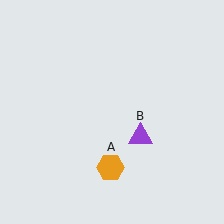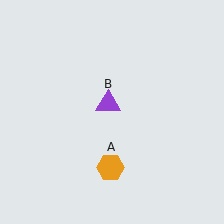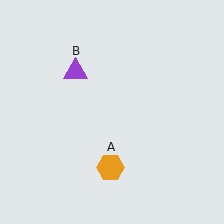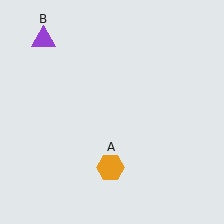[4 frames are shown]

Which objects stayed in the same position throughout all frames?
Orange hexagon (object A) remained stationary.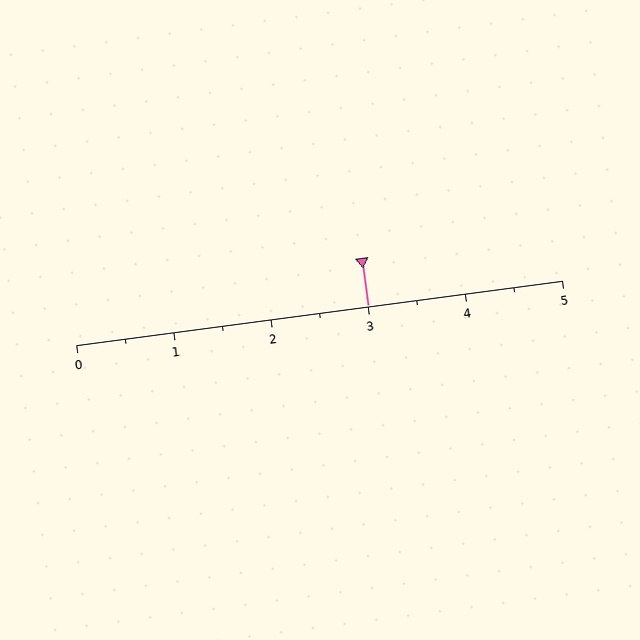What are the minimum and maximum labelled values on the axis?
The axis runs from 0 to 5.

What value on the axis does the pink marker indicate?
The marker indicates approximately 3.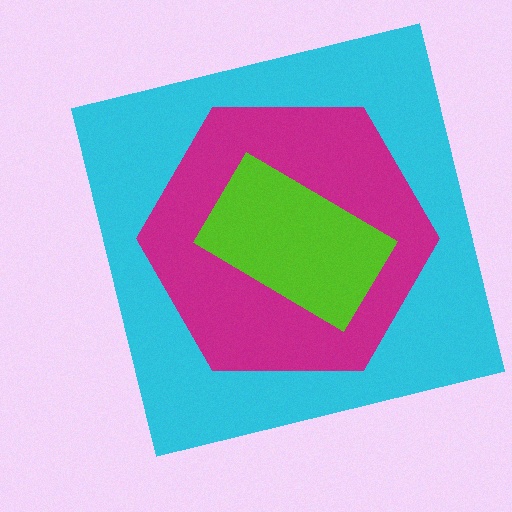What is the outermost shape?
The cyan square.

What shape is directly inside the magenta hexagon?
The lime rectangle.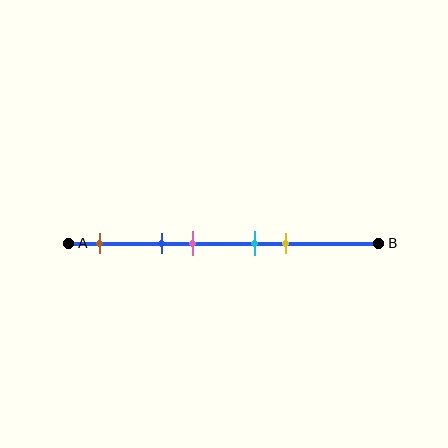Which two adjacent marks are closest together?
The cyan and yellow marks are the closest adjacent pair.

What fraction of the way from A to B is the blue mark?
The blue mark is approximately 30% (0.3) of the way from A to B.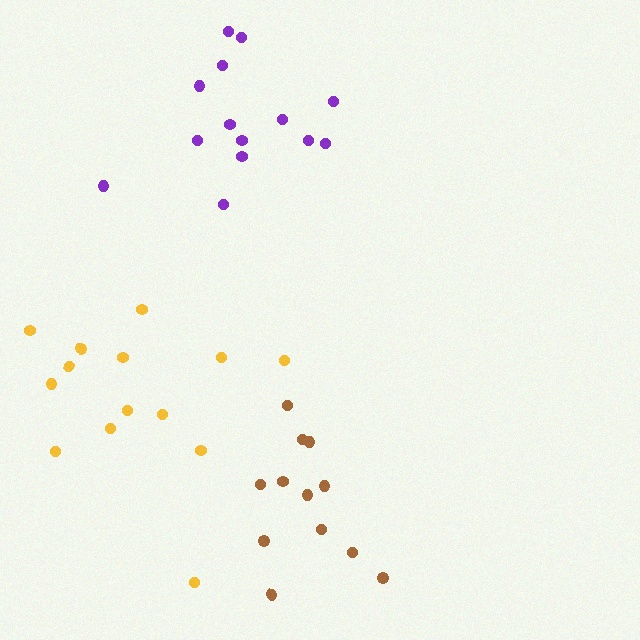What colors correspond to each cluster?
The clusters are colored: brown, purple, yellow.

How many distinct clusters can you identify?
There are 3 distinct clusters.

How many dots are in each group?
Group 1: 12 dots, Group 2: 14 dots, Group 3: 14 dots (40 total).